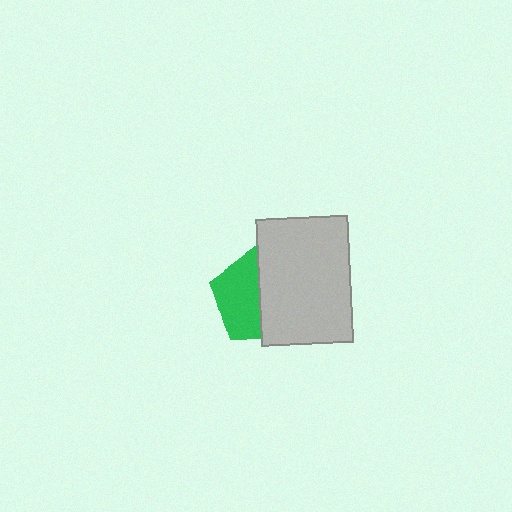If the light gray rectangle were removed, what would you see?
You would see the complete green pentagon.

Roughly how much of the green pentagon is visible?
About half of it is visible (roughly 50%).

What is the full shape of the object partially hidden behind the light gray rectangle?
The partially hidden object is a green pentagon.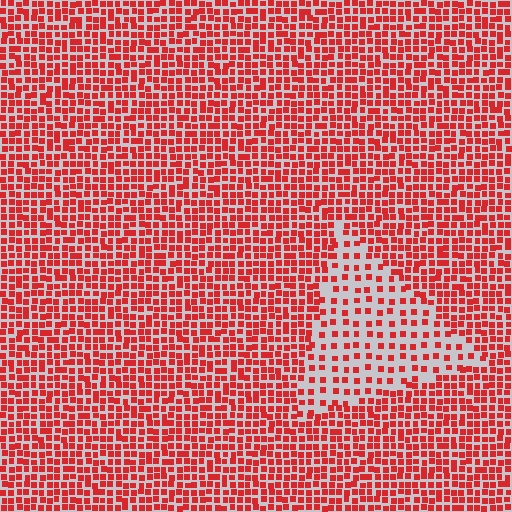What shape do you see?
I see a triangle.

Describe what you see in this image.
The image contains small red elements arranged at two different densities. A triangle-shaped region is visible where the elements are less densely packed than the surrounding area.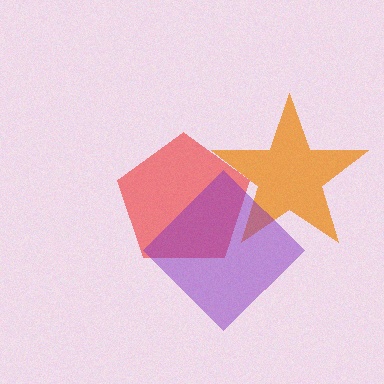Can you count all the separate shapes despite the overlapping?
Yes, there are 3 separate shapes.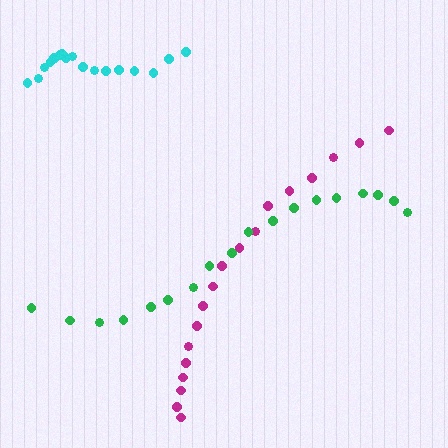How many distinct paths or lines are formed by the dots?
There are 3 distinct paths.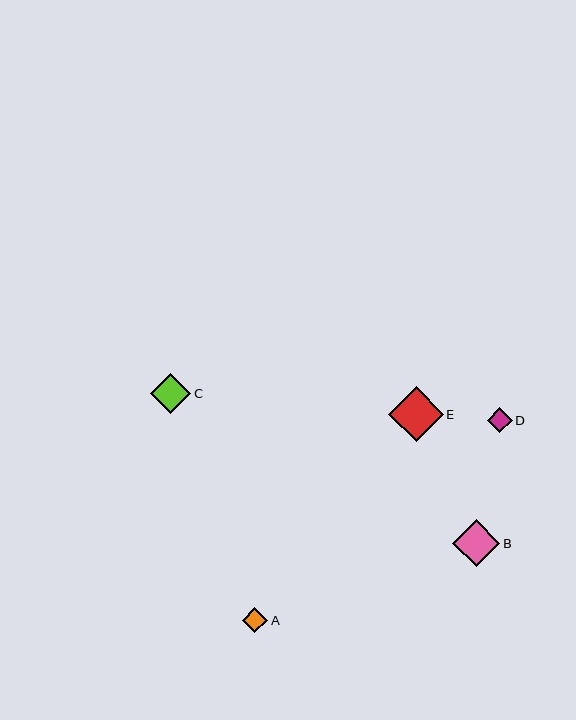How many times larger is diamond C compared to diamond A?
Diamond C is approximately 1.6 times the size of diamond A.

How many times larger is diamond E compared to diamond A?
Diamond E is approximately 2.2 times the size of diamond A.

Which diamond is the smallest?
Diamond D is the smallest with a size of approximately 25 pixels.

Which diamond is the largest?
Diamond E is the largest with a size of approximately 54 pixels.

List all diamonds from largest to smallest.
From largest to smallest: E, B, C, A, D.